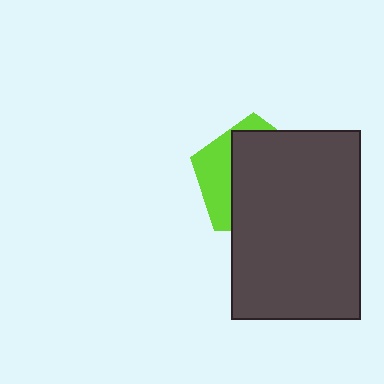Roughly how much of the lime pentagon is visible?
A small part of it is visible (roughly 31%).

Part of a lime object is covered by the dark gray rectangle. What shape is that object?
It is a pentagon.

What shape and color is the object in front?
The object in front is a dark gray rectangle.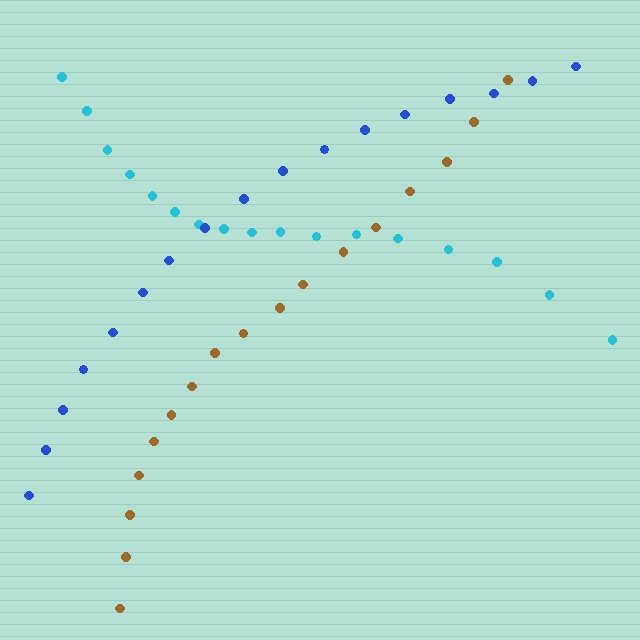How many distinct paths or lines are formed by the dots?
There are 3 distinct paths.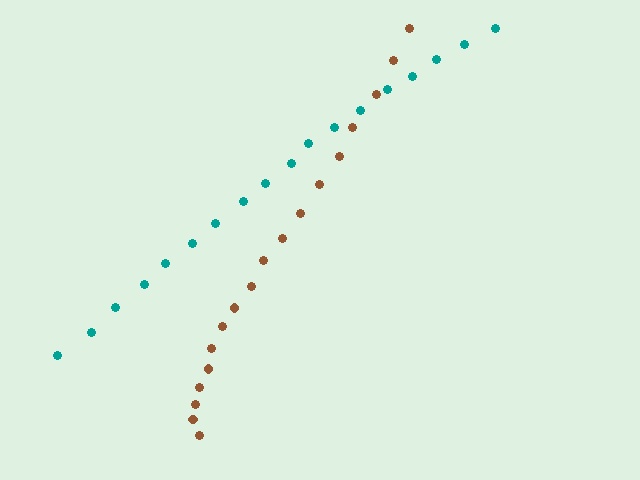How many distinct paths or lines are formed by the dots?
There are 2 distinct paths.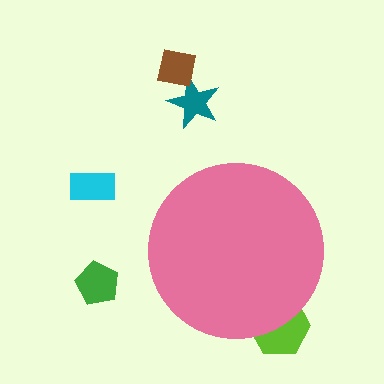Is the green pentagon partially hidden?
No, the green pentagon is fully visible.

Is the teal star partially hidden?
No, the teal star is fully visible.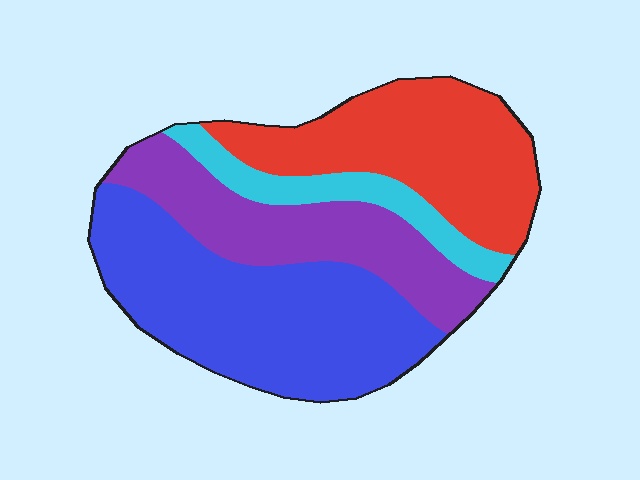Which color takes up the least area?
Cyan, at roughly 10%.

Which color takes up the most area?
Blue, at roughly 40%.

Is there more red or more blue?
Blue.